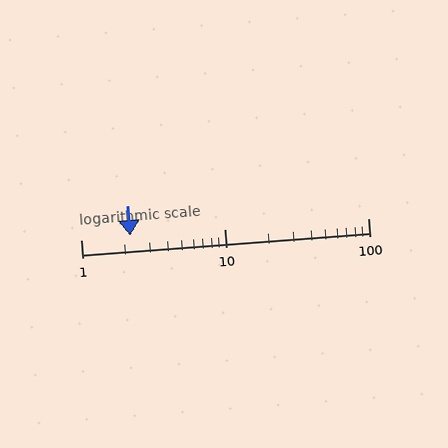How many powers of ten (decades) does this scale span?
The scale spans 2 decades, from 1 to 100.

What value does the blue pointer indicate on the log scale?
The pointer indicates approximately 2.2.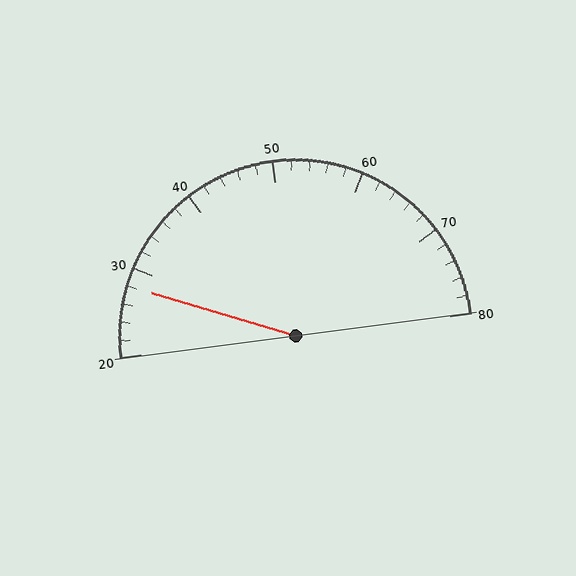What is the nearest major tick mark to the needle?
The nearest major tick mark is 30.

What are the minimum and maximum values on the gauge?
The gauge ranges from 20 to 80.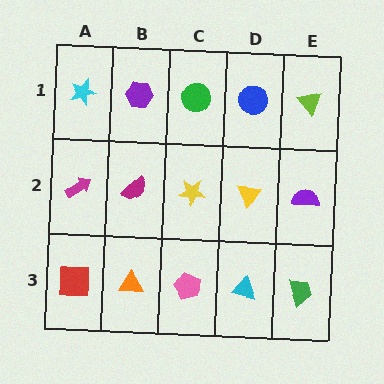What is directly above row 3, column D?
A yellow triangle.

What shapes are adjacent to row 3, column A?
A magenta arrow (row 2, column A), an orange triangle (row 3, column B).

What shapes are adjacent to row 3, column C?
A yellow star (row 2, column C), an orange triangle (row 3, column B), a cyan triangle (row 3, column D).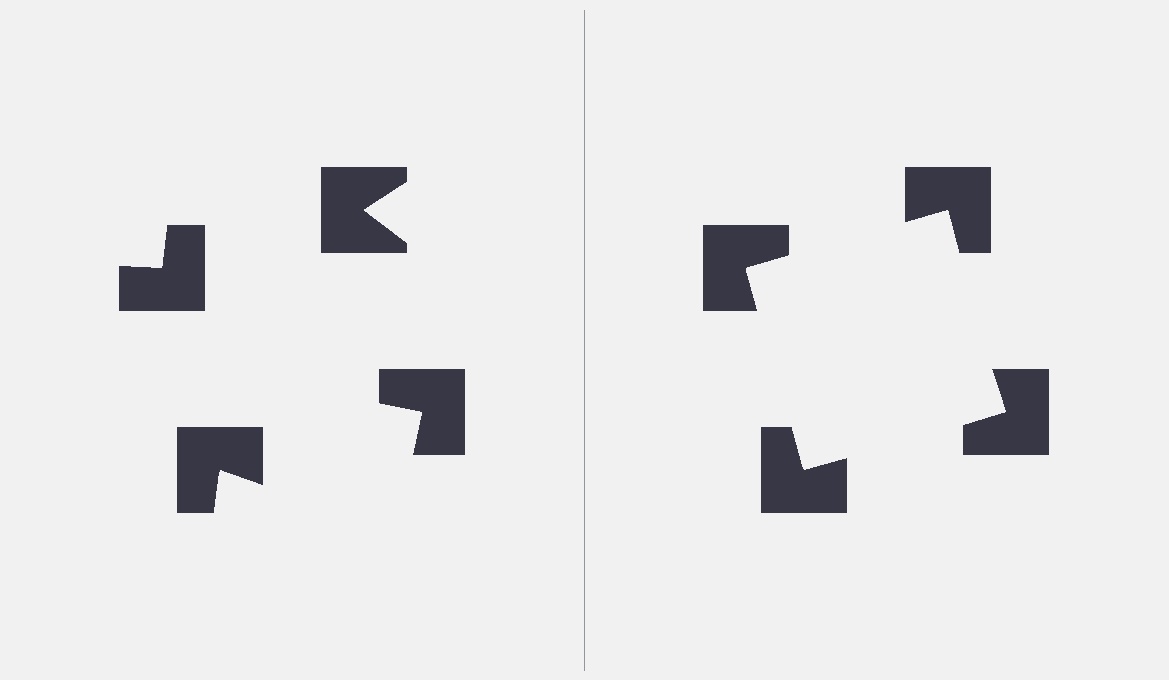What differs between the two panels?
The notched squares are positioned identically on both sides; only the wedge orientations differ. On the right they align to a square; on the left they are misaligned.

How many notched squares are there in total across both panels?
8 — 4 on each side.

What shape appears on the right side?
An illusory square.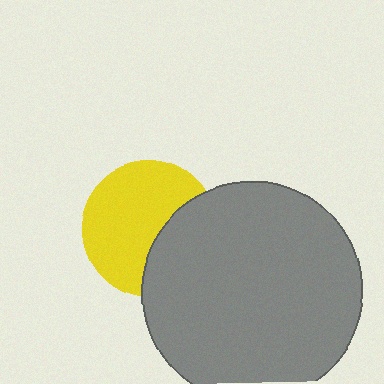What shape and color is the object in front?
The object in front is a gray circle.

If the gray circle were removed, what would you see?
You would see the complete yellow circle.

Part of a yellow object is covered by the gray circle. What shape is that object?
It is a circle.